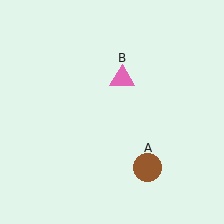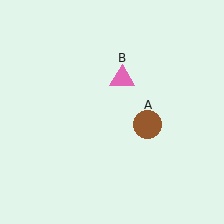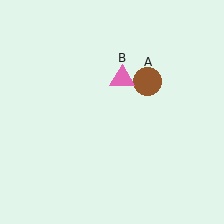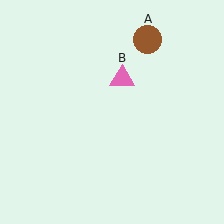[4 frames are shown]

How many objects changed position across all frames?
1 object changed position: brown circle (object A).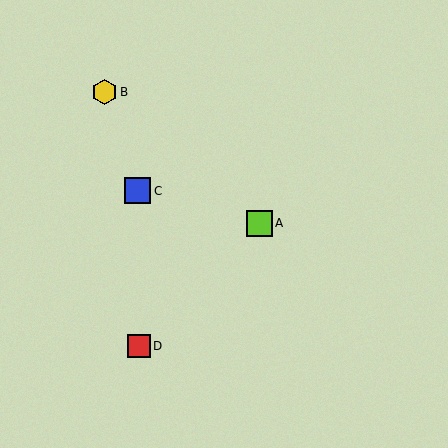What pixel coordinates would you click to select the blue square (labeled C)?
Click at (137, 191) to select the blue square C.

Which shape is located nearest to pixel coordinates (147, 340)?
The red square (labeled D) at (139, 346) is nearest to that location.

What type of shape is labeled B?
Shape B is a yellow hexagon.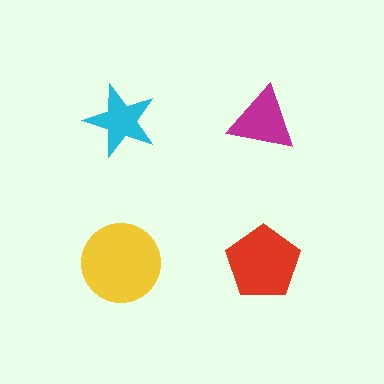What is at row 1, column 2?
A magenta triangle.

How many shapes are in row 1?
2 shapes.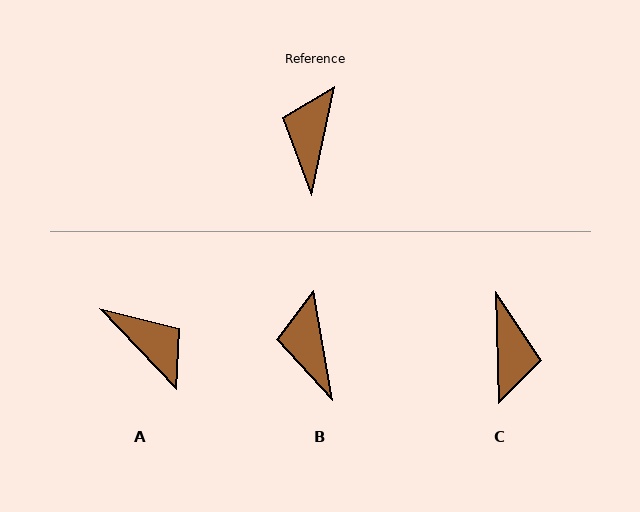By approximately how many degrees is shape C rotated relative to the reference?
Approximately 167 degrees clockwise.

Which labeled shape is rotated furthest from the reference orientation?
C, about 167 degrees away.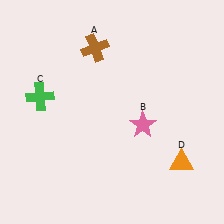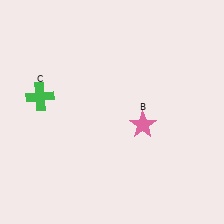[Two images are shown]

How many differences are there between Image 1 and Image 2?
There are 2 differences between the two images.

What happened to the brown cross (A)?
The brown cross (A) was removed in Image 2. It was in the top-left area of Image 1.